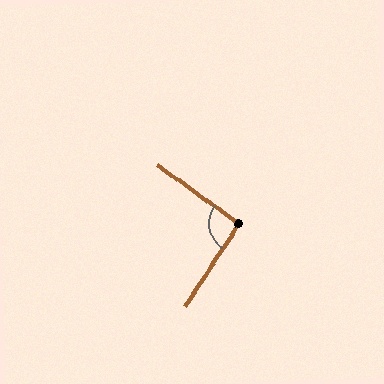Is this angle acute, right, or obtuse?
It is approximately a right angle.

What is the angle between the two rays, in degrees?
Approximately 92 degrees.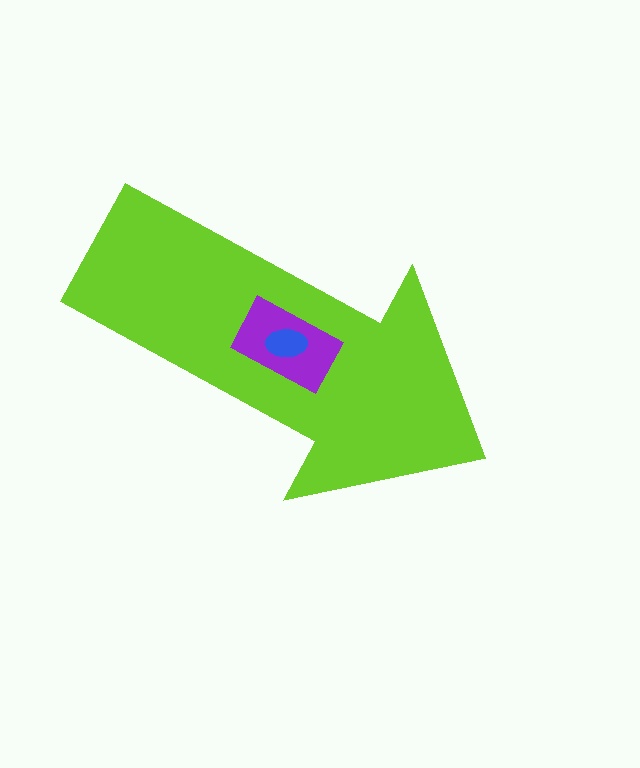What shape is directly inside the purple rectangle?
The blue ellipse.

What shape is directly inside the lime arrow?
The purple rectangle.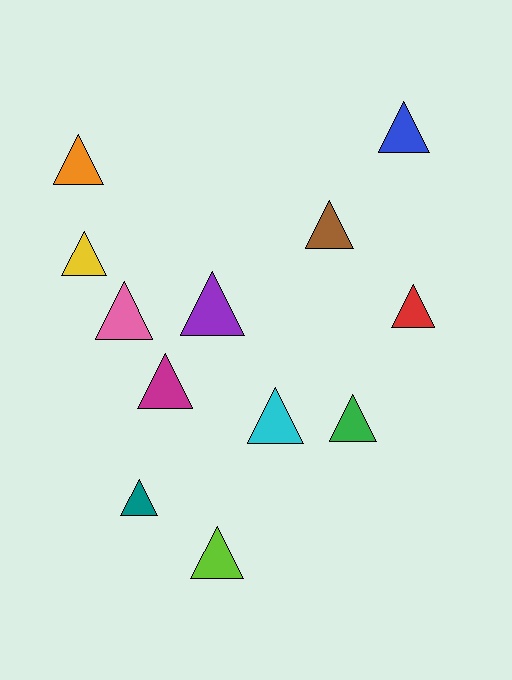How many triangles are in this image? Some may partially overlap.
There are 12 triangles.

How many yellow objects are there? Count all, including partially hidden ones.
There is 1 yellow object.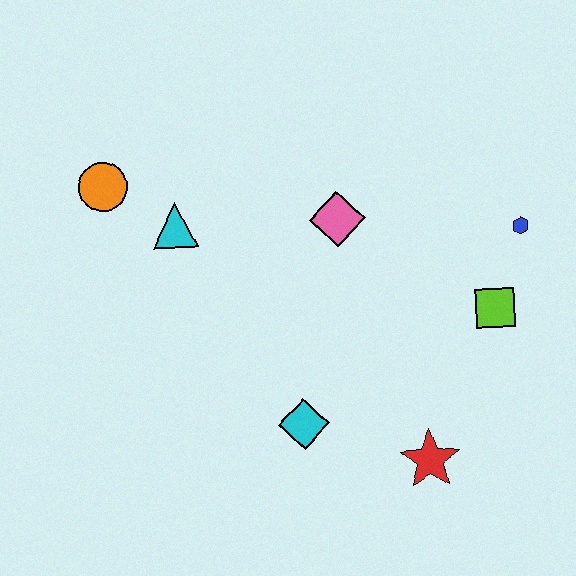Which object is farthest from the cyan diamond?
The orange circle is farthest from the cyan diamond.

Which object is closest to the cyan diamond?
The red star is closest to the cyan diamond.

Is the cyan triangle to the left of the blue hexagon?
Yes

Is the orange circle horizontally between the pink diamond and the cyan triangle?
No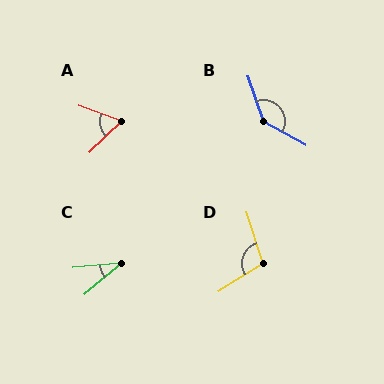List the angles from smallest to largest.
C (35°), A (64°), D (104°), B (137°).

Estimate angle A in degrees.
Approximately 64 degrees.